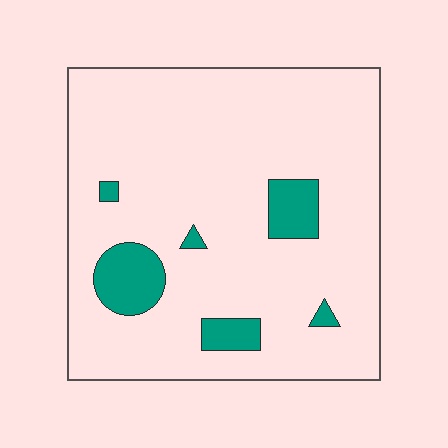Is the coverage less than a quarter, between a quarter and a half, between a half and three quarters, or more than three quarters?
Less than a quarter.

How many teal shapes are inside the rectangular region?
6.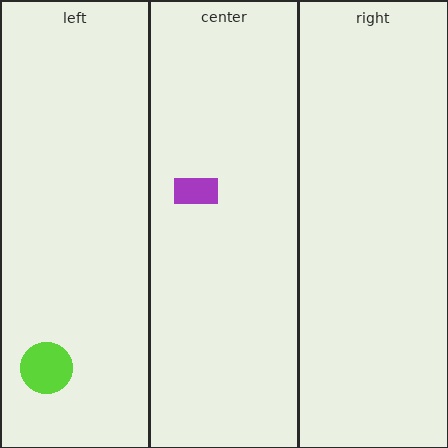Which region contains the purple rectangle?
The center region.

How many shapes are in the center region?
1.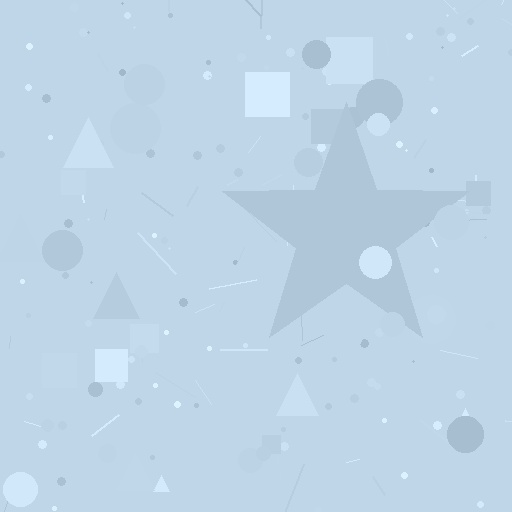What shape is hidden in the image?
A star is hidden in the image.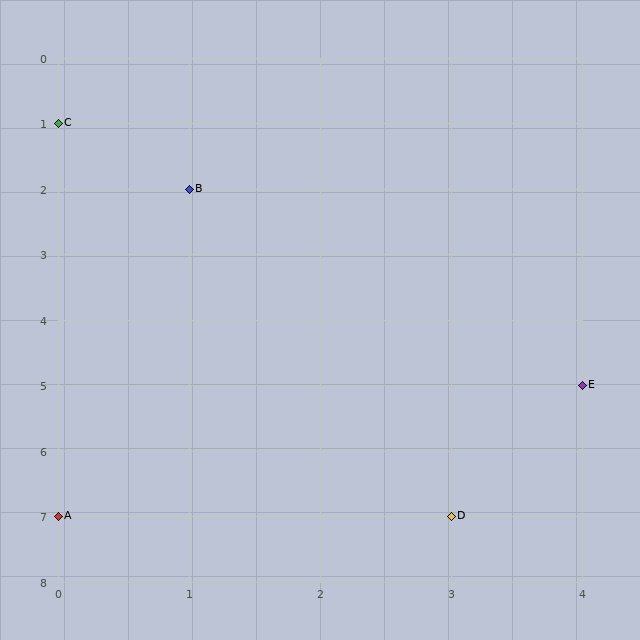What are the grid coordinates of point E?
Point E is at grid coordinates (4, 5).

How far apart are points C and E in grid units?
Points C and E are 4 columns and 4 rows apart (about 5.7 grid units diagonally).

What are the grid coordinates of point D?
Point D is at grid coordinates (3, 7).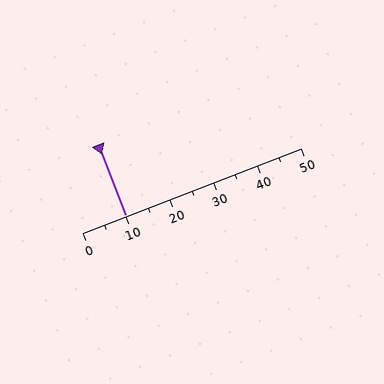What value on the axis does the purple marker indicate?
The marker indicates approximately 10.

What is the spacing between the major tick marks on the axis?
The major ticks are spaced 10 apart.